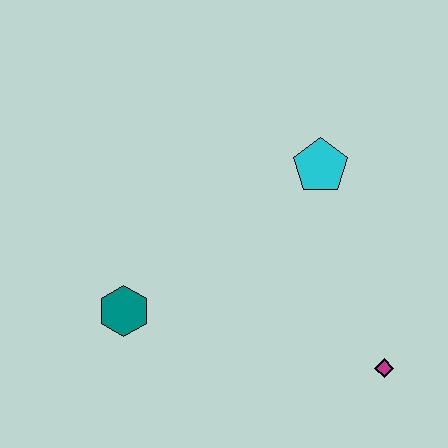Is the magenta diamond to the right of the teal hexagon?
Yes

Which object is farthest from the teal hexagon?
The magenta diamond is farthest from the teal hexagon.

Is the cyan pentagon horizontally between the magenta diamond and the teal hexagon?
Yes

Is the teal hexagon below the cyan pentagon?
Yes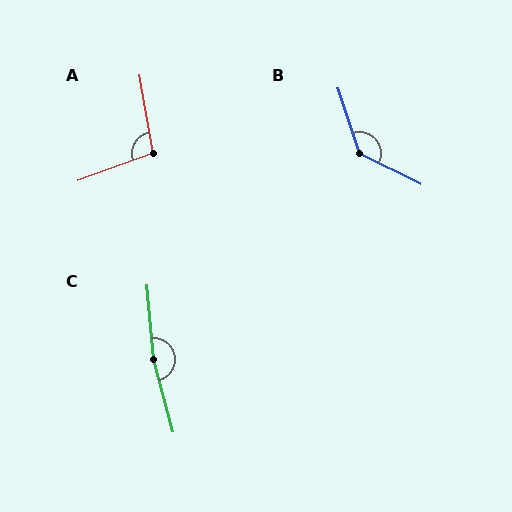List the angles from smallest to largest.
A (100°), B (135°), C (170°).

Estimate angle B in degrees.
Approximately 135 degrees.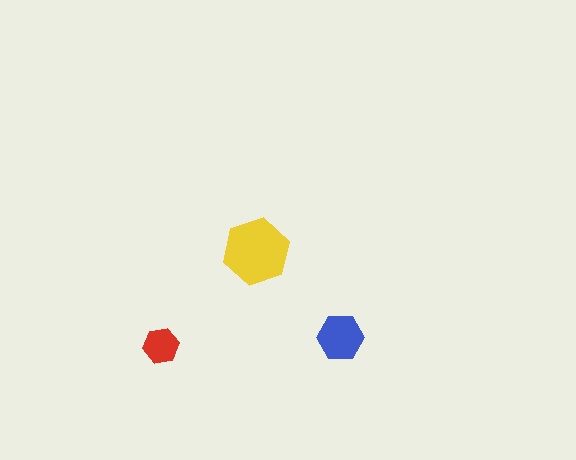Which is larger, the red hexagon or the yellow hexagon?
The yellow one.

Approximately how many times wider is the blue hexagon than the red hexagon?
About 1.5 times wider.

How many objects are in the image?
There are 3 objects in the image.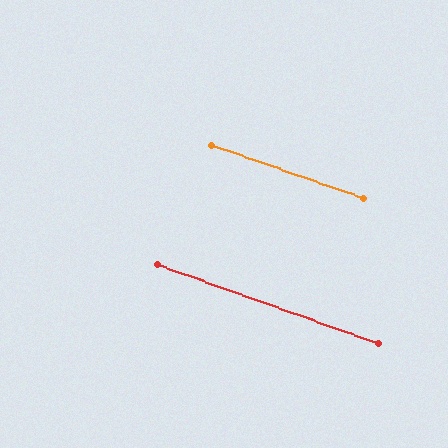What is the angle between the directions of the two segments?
Approximately 0 degrees.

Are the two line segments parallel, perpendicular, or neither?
Parallel — their directions differ by only 0.2°.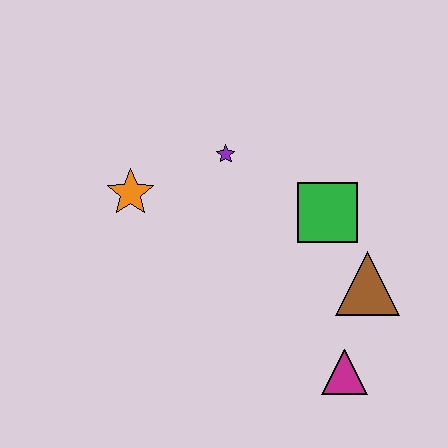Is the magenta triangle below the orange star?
Yes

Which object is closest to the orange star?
The purple star is closest to the orange star.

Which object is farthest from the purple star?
The magenta triangle is farthest from the purple star.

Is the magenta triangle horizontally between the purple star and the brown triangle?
Yes